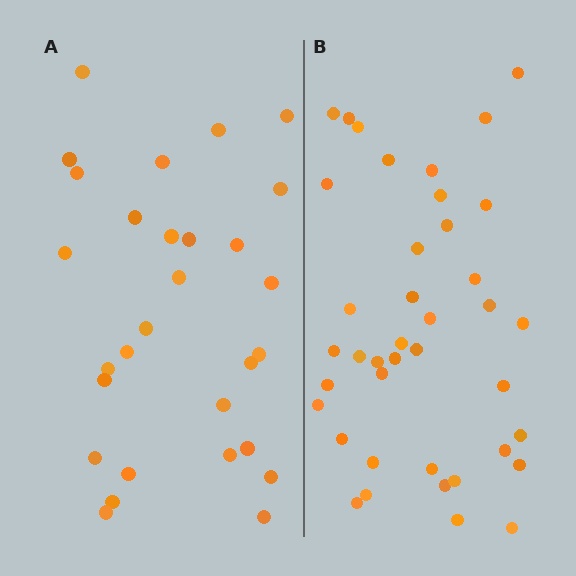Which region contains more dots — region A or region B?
Region B (the right region) has more dots.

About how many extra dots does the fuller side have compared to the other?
Region B has roughly 12 or so more dots than region A.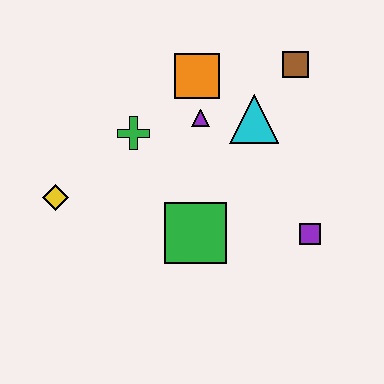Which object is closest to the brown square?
The cyan triangle is closest to the brown square.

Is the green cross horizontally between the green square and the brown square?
No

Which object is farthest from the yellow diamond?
The brown square is farthest from the yellow diamond.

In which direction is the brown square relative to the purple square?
The brown square is above the purple square.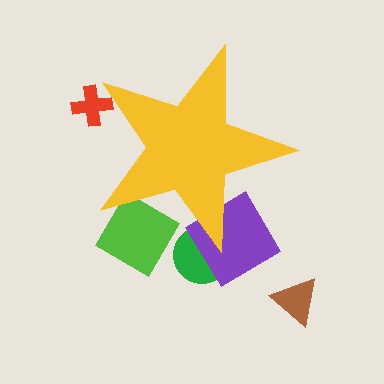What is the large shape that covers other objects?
A yellow star.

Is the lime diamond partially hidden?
Yes, the lime diamond is partially hidden behind the yellow star.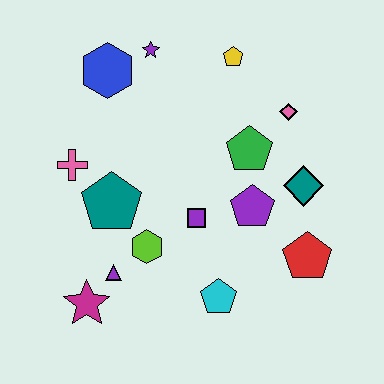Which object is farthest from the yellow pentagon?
The magenta star is farthest from the yellow pentagon.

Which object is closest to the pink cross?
The teal pentagon is closest to the pink cross.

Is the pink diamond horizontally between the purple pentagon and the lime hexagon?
No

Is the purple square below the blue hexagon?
Yes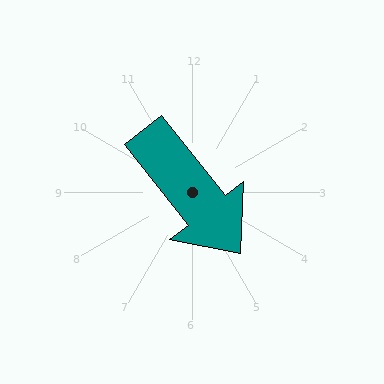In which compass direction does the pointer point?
Southeast.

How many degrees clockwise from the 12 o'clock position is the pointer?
Approximately 142 degrees.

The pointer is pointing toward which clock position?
Roughly 5 o'clock.